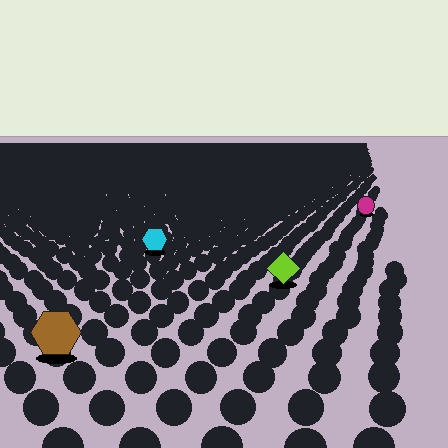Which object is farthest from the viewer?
The magenta circle is farthest from the viewer. It appears smaller and the ground texture around it is denser.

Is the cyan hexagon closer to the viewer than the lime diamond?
No. The lime diamond is closer — you can tell from the texture gradient: the ground texture is coarser near it.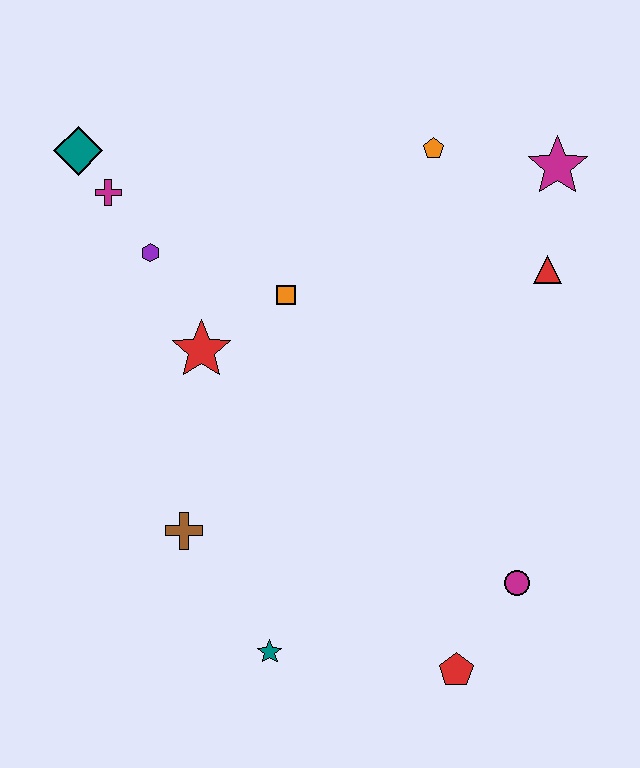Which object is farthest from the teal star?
The magenta star is farthest from the teal star.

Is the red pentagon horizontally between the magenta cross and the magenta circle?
Yes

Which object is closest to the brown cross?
The teal star is closest to the brown cross.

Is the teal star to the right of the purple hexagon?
Yes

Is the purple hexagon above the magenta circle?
Yes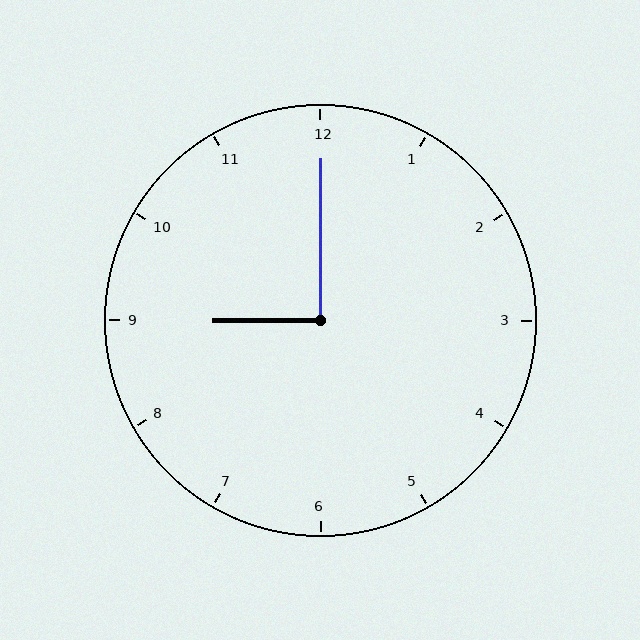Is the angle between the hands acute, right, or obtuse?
It is right.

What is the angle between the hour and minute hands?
Approximately 90 degrees.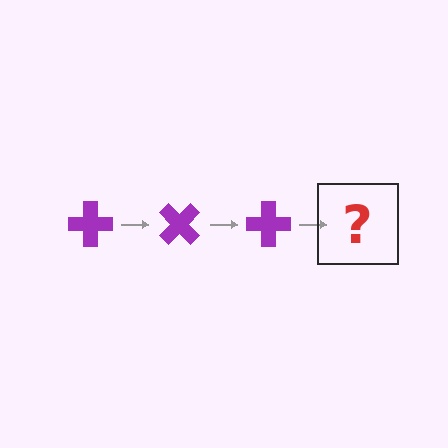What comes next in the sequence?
The next element should be a purple cross rotated 135 degrees.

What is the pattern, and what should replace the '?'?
The pattern is that the cross rotates 45 degrees each step. The '?' should be a purple cross rotated 135 degrees.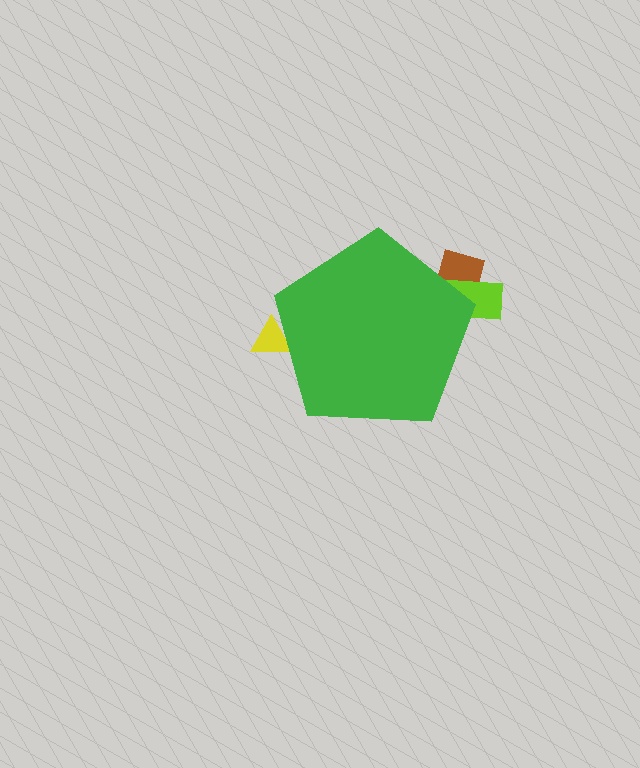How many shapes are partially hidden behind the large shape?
3 shapes are partially hidden.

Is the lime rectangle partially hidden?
Yes, the lime rectangle is partially hidden behind the green pentagon.